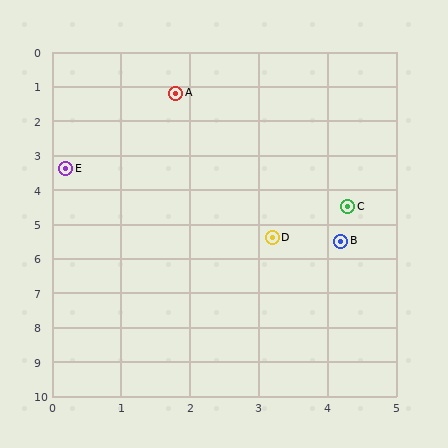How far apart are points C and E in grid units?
Points C and E are about 4.2 grid units apart.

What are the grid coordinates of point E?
Point E is at approximately (0.2, 3.4).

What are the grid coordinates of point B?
Point B is at approximately (4.2, 5.5).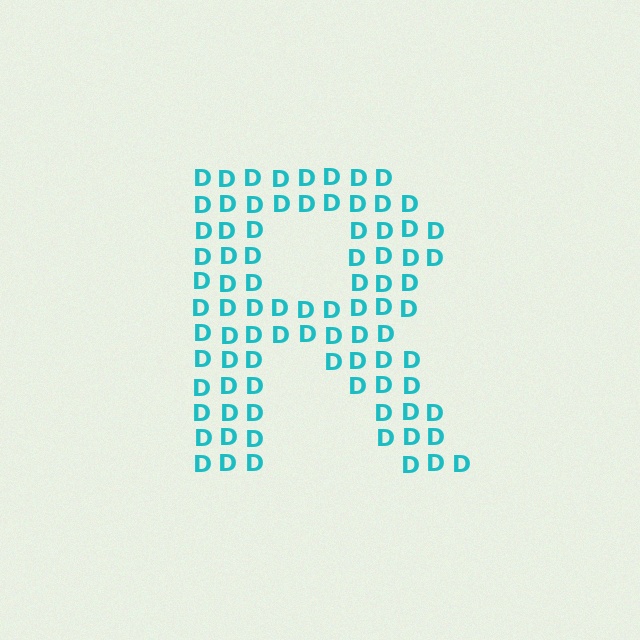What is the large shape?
The large shape is the letter R.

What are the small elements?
The small elements are letter D's.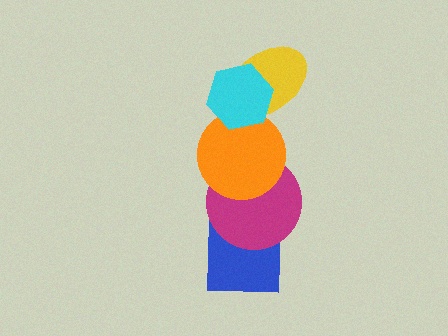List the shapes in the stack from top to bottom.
From top to bottom: the cyan hexagon, the yellow ellipse, the orange circle, the magenta circle, the blue square.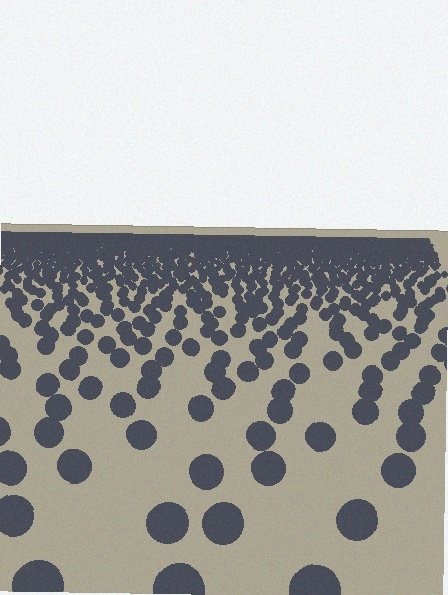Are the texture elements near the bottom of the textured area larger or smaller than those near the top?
Larger. Near the bottom, elements are closer to the viewer and appear at a bigger on-screen size.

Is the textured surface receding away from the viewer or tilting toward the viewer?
The surface is receding away from the viewer. Texture elements get smaller and denser toward the top.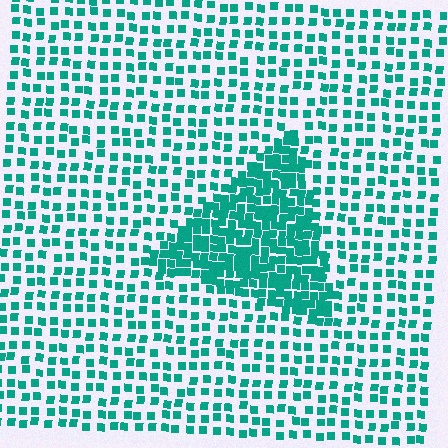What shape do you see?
I see a triangle.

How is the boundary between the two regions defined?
The boundary is defined by a change in element density (approximately 2.3x ratio). All elements are the same color, size, and shape.